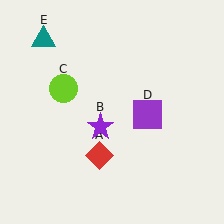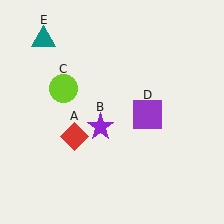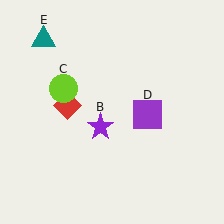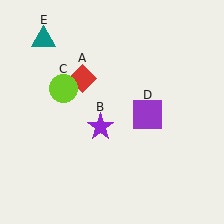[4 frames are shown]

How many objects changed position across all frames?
1 object changed position: red diamond (object A).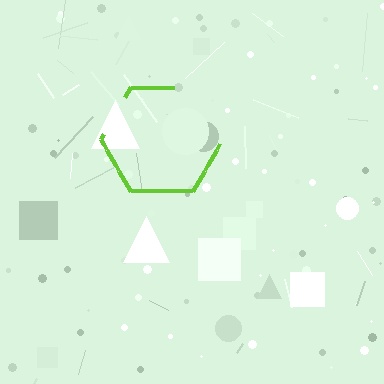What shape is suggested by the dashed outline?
The dashed outline suggests a hexagon.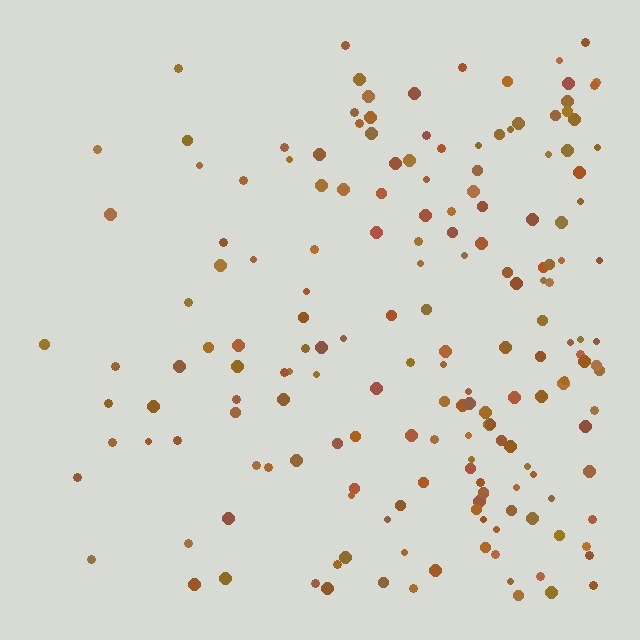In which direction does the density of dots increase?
From left to right, with the right side densest.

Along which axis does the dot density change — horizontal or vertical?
Horizontal.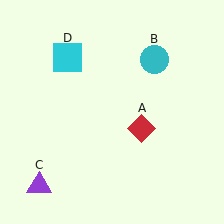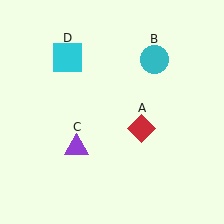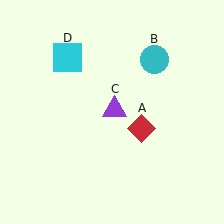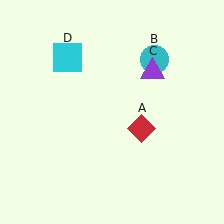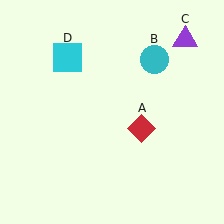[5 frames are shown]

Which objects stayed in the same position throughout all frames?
Red diamond (object A) and cyan circle (object B) and cyan square (object D) remained stationary.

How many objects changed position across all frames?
1 object changed position: purple triangle (object C).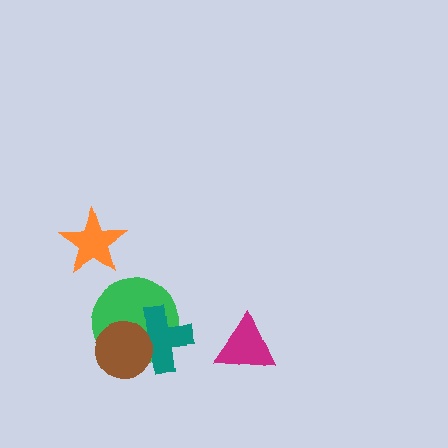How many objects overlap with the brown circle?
2 objects overlap with the brown circle.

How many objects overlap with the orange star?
0 objects overlap with the orange star.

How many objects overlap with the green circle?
2 objects overlap with the green circle.